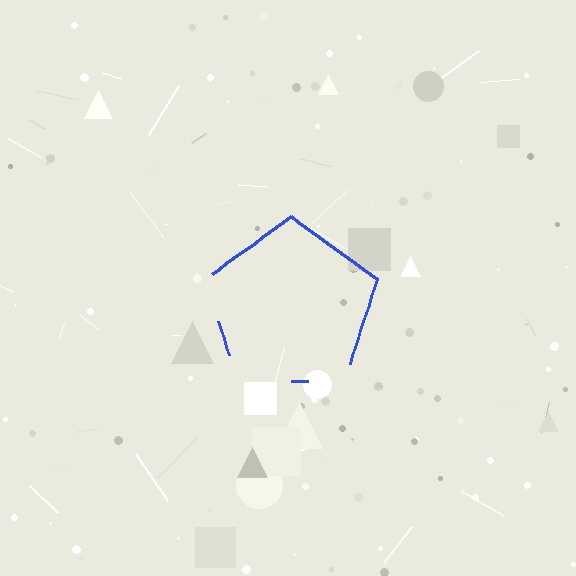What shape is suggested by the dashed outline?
The dashed outline suggests a pentagon.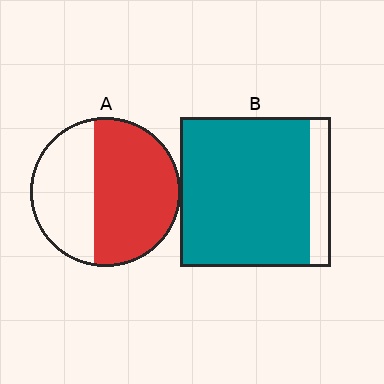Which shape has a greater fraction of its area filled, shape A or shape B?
Shape B.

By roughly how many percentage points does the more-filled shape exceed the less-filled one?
By roughly 25 percentage points (B over A).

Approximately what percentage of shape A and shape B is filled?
A is approximately 60% and B is approximately 85%.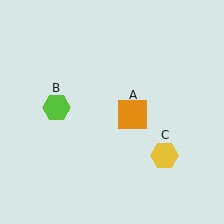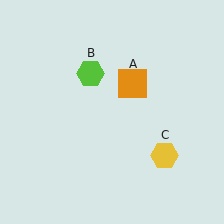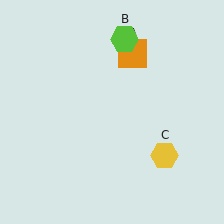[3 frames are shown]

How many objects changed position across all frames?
2 objects changed position: orange square (object A), lime hexagon (object B).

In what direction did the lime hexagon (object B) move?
The lime hexagon (object B) moved up and to the right.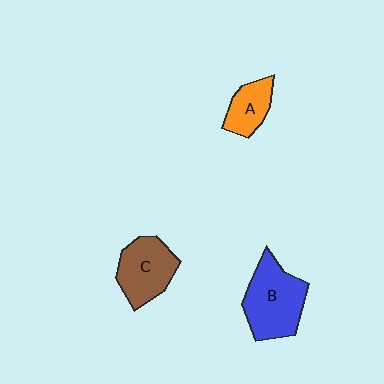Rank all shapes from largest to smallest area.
From largest to smallest: B (blue), C (brown), A (orange).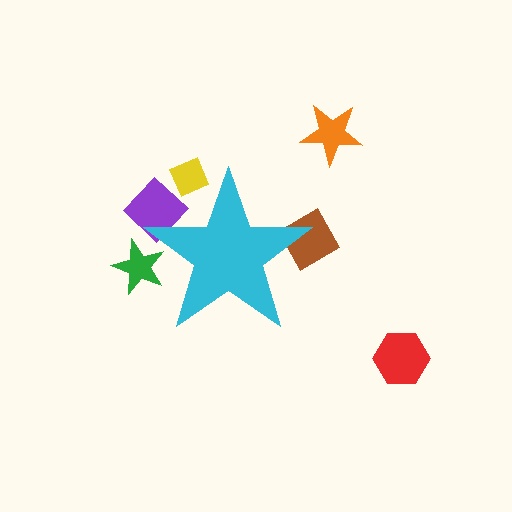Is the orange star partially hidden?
No, the orange star is fully visible.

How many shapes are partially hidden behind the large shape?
4 shapes are partially hidden.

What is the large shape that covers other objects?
A cyan star.